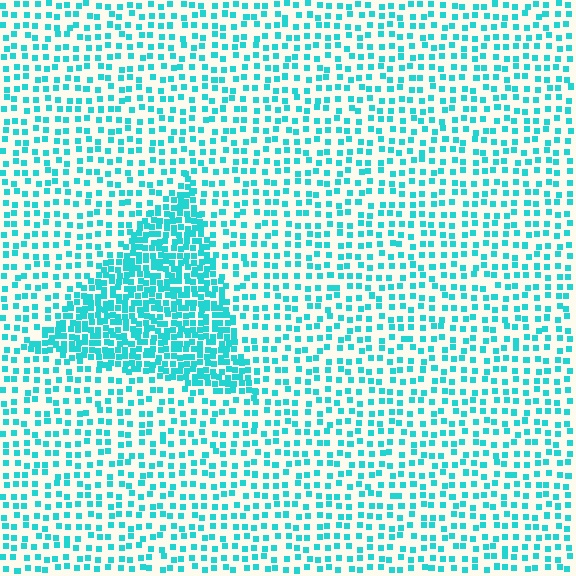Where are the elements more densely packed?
The elements are more densely packed inside the triangle boundary.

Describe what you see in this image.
The image contains small cyan elements arranged at two different densities. A triangle-shaped region is visible where the elements are more densely packed than the surrounding area.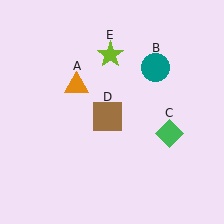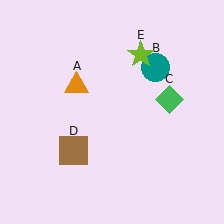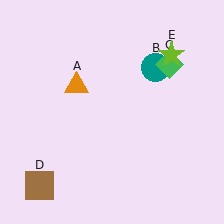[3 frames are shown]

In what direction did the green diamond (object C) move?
The green diamond (object C) moved up.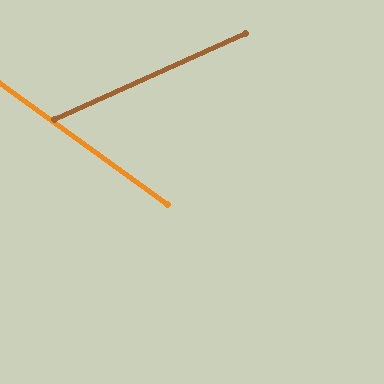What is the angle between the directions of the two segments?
Approximately 60 degrees.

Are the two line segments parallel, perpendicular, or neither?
Neither parallel nor perpendicular — they differ by about 60°.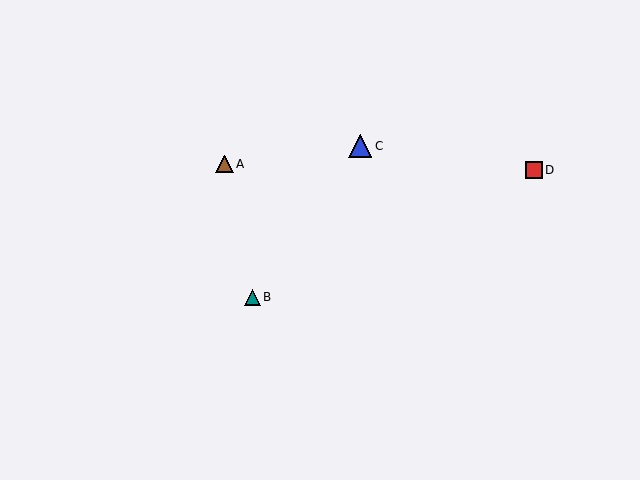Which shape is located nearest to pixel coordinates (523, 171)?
The red square (labeled D) at (534, 170) is nearest to that location.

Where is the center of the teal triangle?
The center of the teal triangle is at (252, 297).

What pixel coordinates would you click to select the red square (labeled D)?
Click at (534, 170) to select the red square D.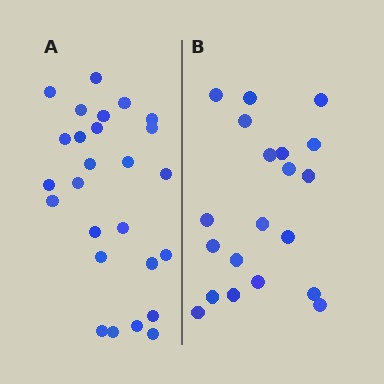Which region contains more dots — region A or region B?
Region A (the left region) has more dots.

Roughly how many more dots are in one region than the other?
Region A has about 6 more dots than region B.